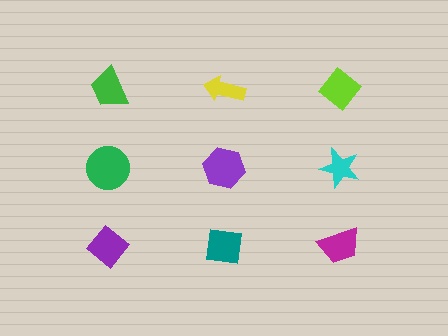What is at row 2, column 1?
A green circle.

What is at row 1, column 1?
A green trapezoid.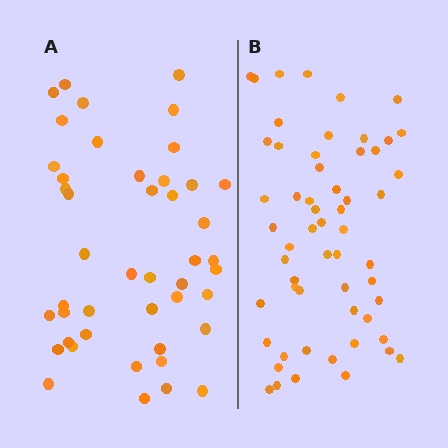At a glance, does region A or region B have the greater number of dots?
Region B (the right region) has more dots.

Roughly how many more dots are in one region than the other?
Region B has roughly 12 or so more dots than region A.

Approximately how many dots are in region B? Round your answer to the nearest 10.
About 60 dots. (The exact count is 57, which rounds to 60.)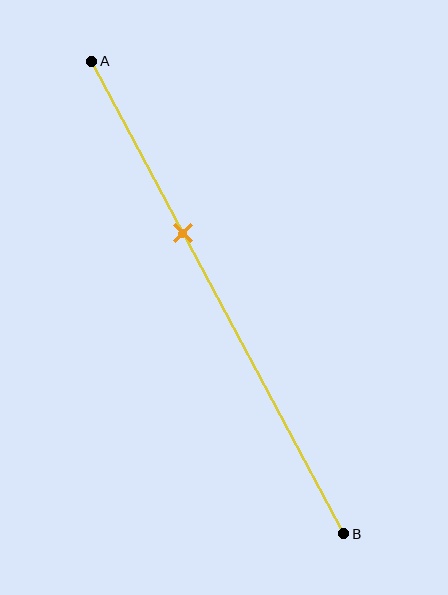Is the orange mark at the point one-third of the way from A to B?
No, the mark is at about 35% from A, not at the 33% one-third point.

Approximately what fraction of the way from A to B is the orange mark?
The orange mark is approximately 35% of the way from A to B.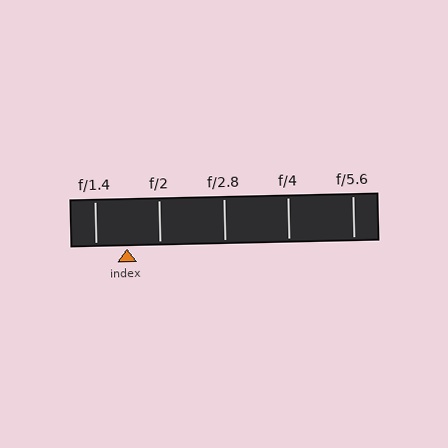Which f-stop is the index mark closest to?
The index mark is closest to f/1.4.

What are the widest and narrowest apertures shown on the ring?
The widest aperture shown is f/1.4 and the narrowest is f/5.6.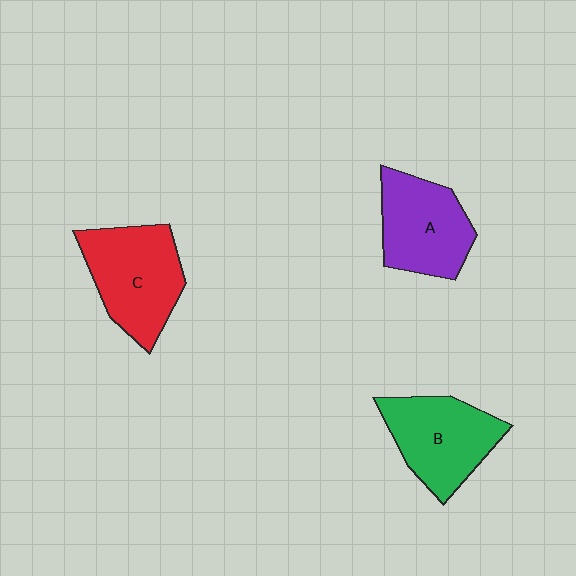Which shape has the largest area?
Shape C (red).